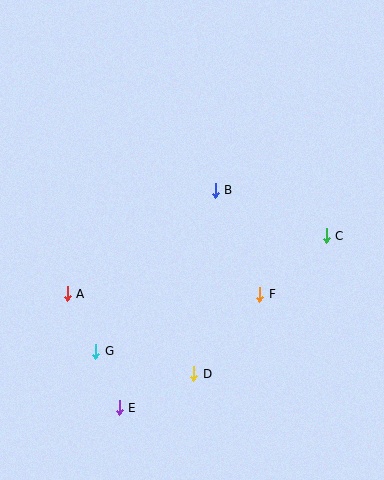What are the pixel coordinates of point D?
Point D is at (194, 374).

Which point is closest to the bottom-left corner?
Point E is closest to the bottom-left corner.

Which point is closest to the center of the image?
Point B at (215, 190) is closest to the center.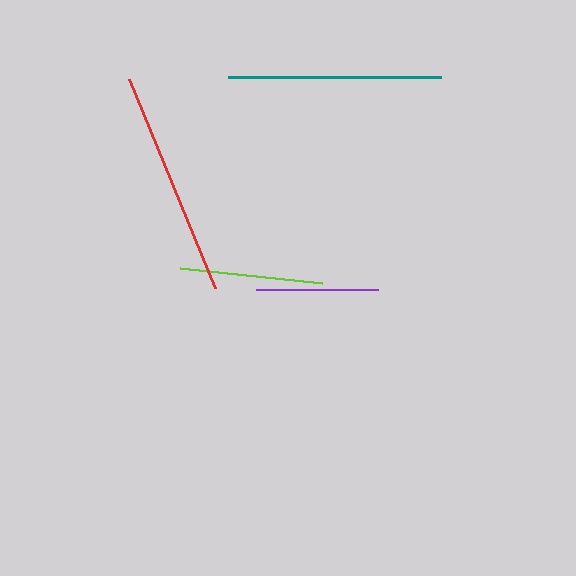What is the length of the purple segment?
The purple segment is approximately 122 pixels long.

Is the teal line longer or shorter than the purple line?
The teal line is longer than the purple line.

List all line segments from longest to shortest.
From longest to shortest: red, teal, lime, purple.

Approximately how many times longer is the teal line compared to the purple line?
The teal line is approximately 1.7 times the length of the purple line.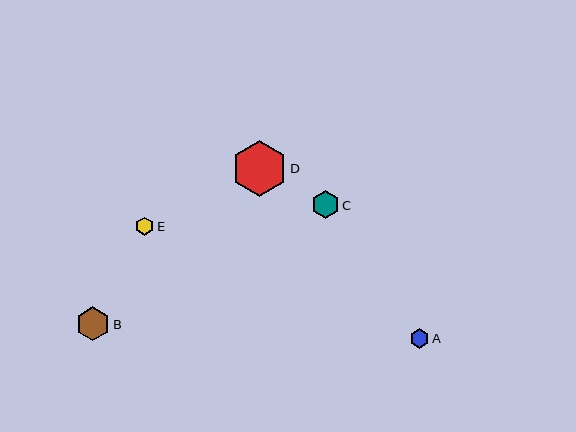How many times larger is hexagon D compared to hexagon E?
Hexagon D is approximately 3.0 times the size of hexagon E.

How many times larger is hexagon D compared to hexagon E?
Hexagon D is approximately 3.0 times the size of hexagon E.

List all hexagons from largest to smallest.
From largest to smallest: D, B, C, A, E.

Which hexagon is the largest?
Hexagon D is the largest with a size of approximately 55 pixels.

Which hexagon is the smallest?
Hexagon E is the smallest with a size of approximately 18 pixels.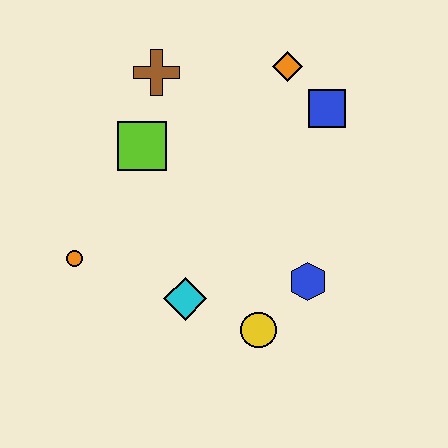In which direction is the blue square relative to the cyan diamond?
The blue square is above the cyan diamond.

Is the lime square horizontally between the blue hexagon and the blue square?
No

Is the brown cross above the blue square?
Yes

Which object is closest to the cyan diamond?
The yellow circle is closest to the cyan diamond.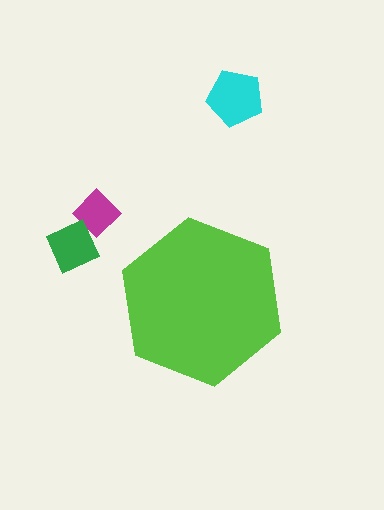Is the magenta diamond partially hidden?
No, the magenta diamond is fully visible.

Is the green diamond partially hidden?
No, the green diamond is fully visible.